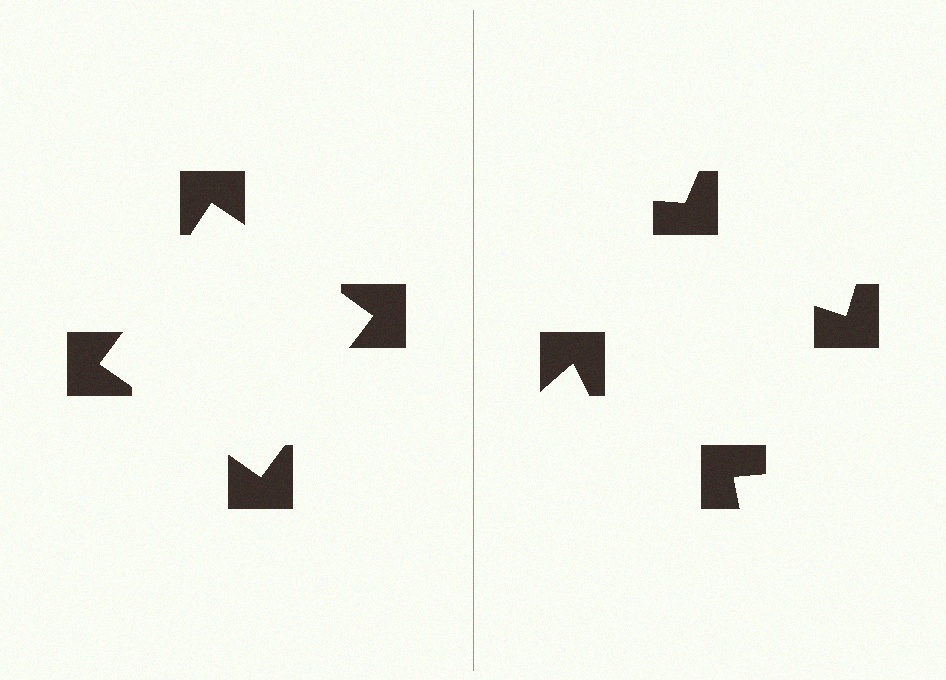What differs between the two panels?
The notched squares are positioned identically on both sides; only the wedge orientations differ. On the left they align to a square; on the right they are misaligned.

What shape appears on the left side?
An illusory square.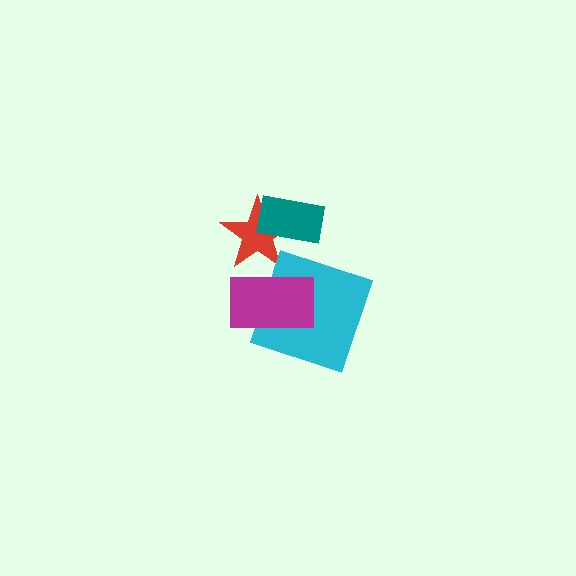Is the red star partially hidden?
Yes, it is partially covered by another shape.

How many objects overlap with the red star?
2 objects overlap with the red star.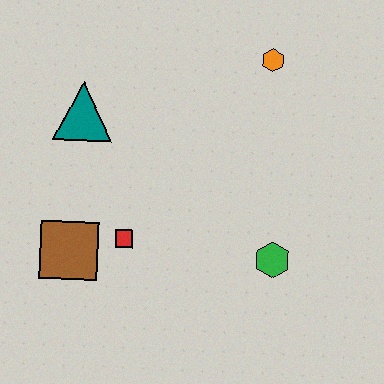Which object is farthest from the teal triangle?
The green hexagon is farthest from the teal triangle.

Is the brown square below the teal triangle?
Yes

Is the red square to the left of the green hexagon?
Yes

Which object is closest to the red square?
The brown square is closest to the red square.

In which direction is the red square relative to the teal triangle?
The red square is below the teal triangle.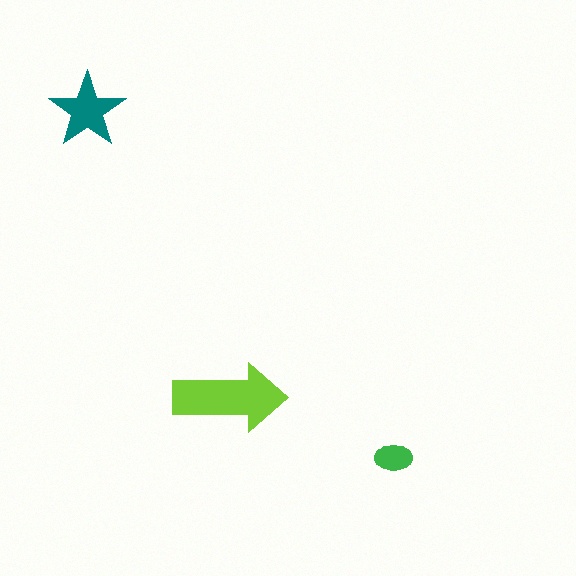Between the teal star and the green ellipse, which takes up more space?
The teal star.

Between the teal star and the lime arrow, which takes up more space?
The lime arrow.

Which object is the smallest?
The green ellipse.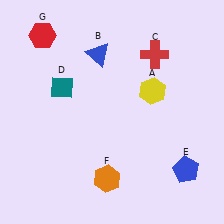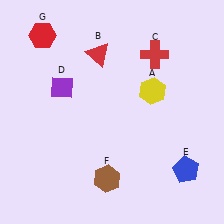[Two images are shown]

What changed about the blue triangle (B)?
In Image 1, B is blue. In Image 2, it changed to red.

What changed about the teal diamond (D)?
In Image 1, D is teal. In Image 2, it changed to purple.